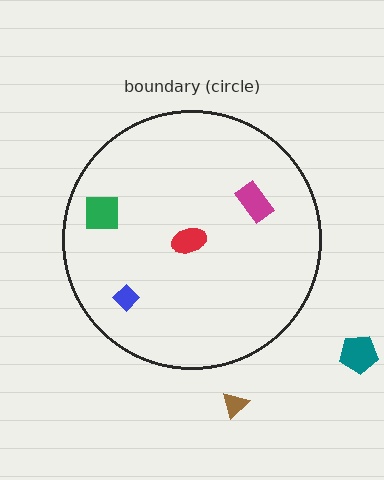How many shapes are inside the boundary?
4 inside, 2 outside.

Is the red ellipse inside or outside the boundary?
Inside.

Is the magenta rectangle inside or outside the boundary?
Inside.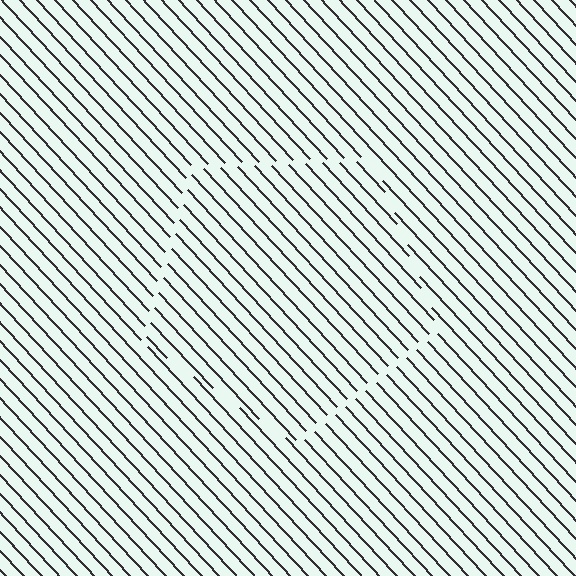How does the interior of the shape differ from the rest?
The interior of the shape contains the same grating, shifted by half a period — the contour is defined by the phase discontinuity where line-ends from the inner and outer gratings abut.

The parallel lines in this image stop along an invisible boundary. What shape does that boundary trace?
An illusory pentagon. The interior of the shape contains the same grating, shifted by half a period — the contour is defined by the phase discontinuity where line-ends from the inner and outer gratings abut.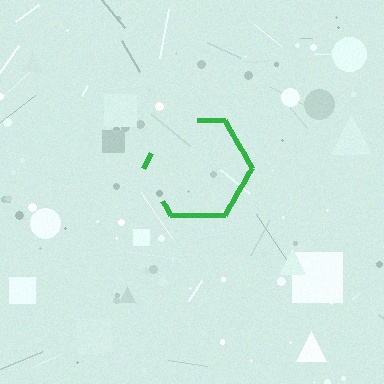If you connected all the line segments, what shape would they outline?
They would outline a hexagon.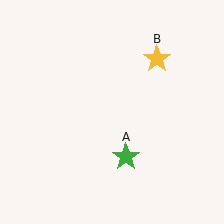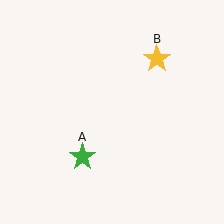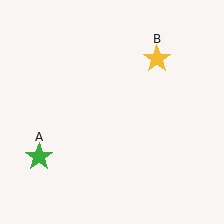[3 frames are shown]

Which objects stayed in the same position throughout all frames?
Yellow star (object B) remained stationary.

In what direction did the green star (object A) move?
The green star (object A) moved left.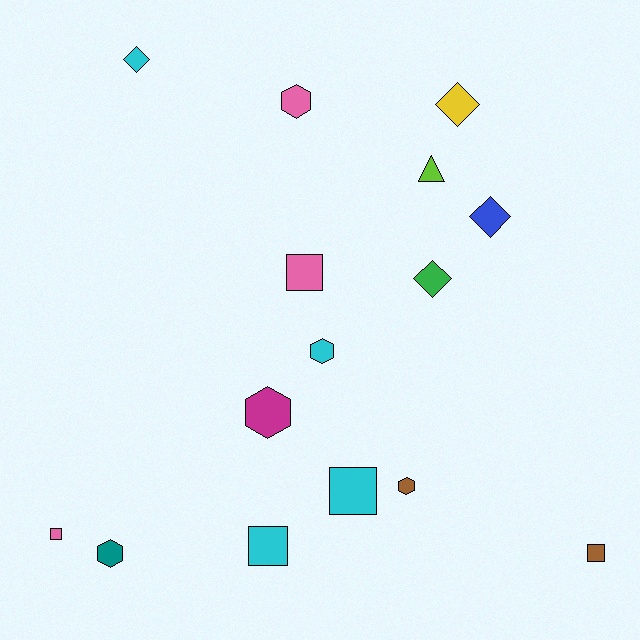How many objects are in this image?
There are 15 objects.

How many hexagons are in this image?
There are 5 hexagons.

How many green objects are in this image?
There is 1 green object.